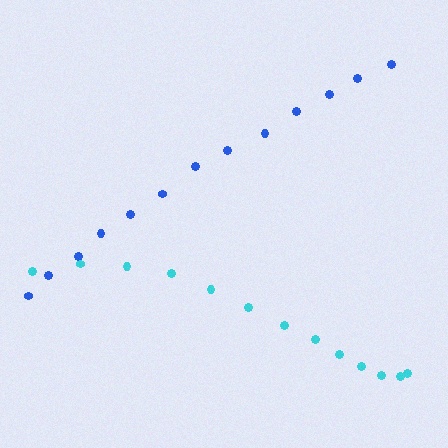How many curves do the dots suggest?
There are 2 distinct paths.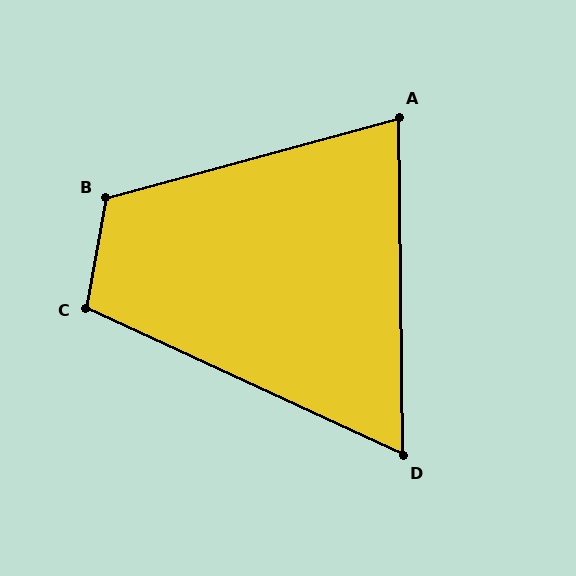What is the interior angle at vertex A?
Approximately 75 degrees (acute).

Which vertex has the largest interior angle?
B, at approximately 115 degrees.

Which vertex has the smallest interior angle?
D, at approximately 65 degrees.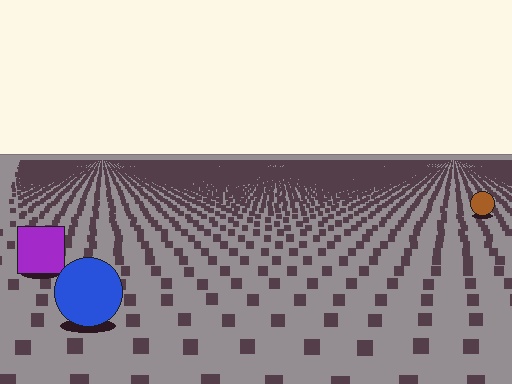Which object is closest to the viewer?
The blue circle is closest. The texture marks near it are larger and more spread out.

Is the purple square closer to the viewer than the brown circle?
Yes. The purple square is closer — you can tell from the texture gradient: the ground texture is coarser near it.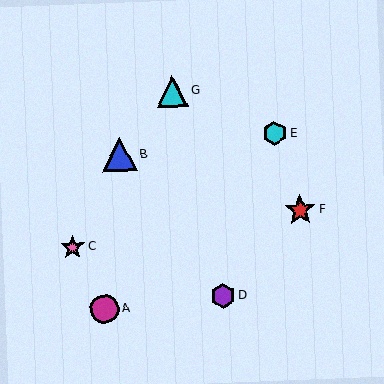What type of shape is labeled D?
Shape D is a purple hexagon.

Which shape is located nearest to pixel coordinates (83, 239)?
The pink star (labeled C) at (73, 247) is nearest to that location.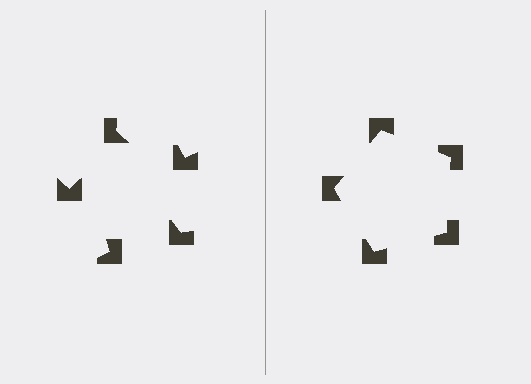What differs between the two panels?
The notched squares are positioned identically on both sides; only the wedge orientations differ. On the right they align to a pentagon; on the left they are misaligned.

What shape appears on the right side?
An illusory pentagon.